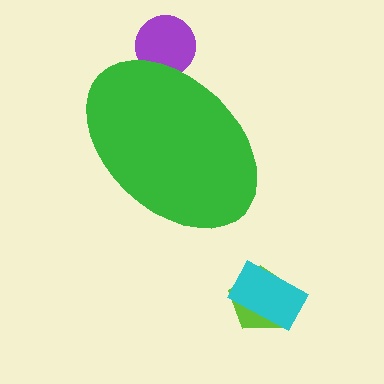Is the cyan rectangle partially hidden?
No, the cyan rectangle is fully visible.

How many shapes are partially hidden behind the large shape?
1 shape is partially hidden.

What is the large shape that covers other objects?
A green ellipse.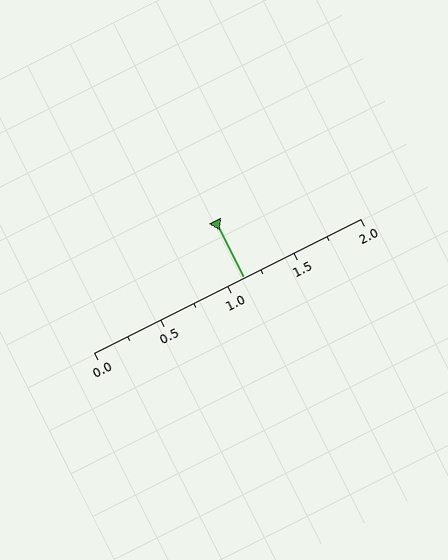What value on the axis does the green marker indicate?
The marker indicates approximately 1.12.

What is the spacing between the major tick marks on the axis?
The major ticks are spaced 0.5 apart.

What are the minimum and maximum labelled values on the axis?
The axis runs from 0.0 to 2.0.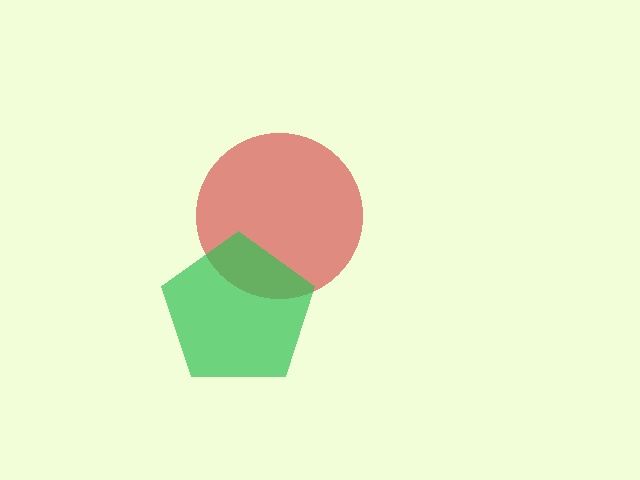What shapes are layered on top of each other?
The layered shapes are: a red circle, a green pentagon.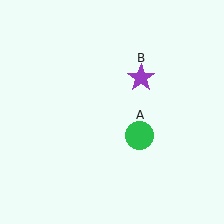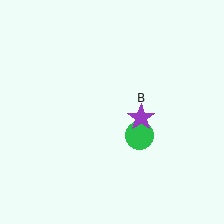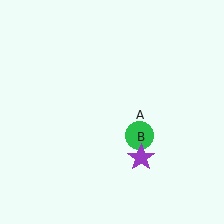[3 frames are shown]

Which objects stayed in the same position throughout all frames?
Green circle (object A) remained stationary.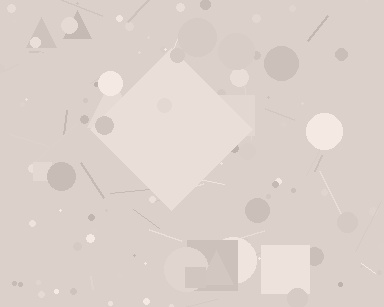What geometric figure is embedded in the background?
A diamond is embedded in the background.